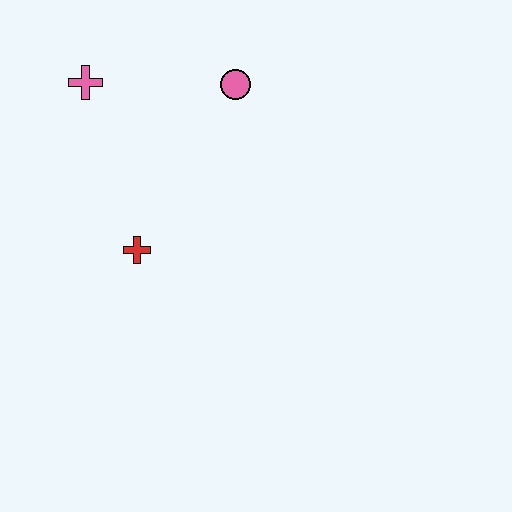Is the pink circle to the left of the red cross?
No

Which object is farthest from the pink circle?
The red cross is farthest from the pink circle.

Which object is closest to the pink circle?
The pink cross is closest to the pink circle.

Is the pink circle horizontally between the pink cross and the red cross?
No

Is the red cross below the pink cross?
Yes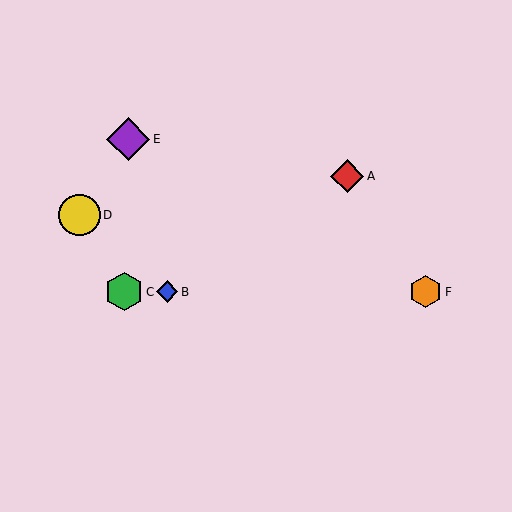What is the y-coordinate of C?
Object C is at y≈292.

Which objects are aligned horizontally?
Objects B, C, F are aligned horizontally.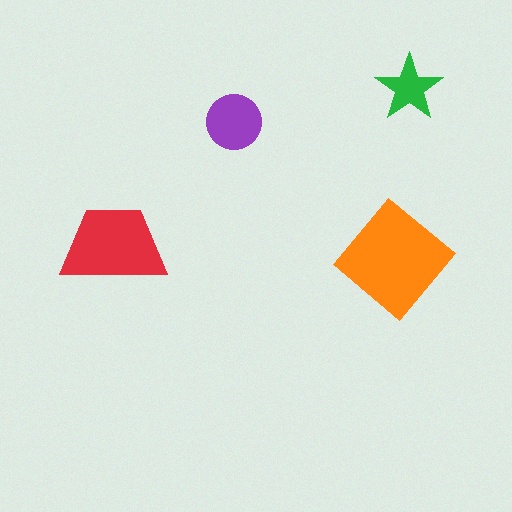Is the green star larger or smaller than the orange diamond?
Smaller.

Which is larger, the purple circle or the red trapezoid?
The red trapezoid.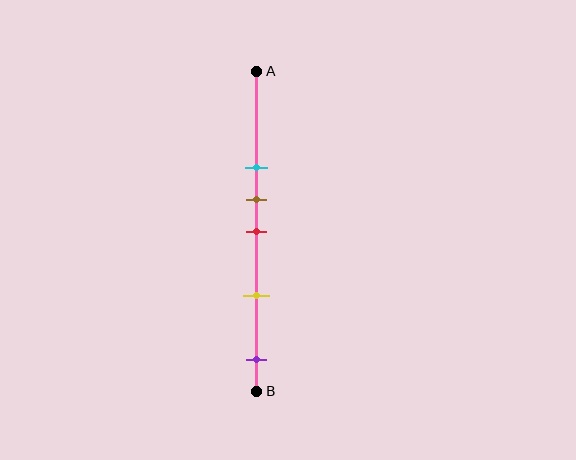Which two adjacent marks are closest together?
The brown and red marks are the closest adjacent pair.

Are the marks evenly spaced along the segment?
No, the marks are not evenly spaced.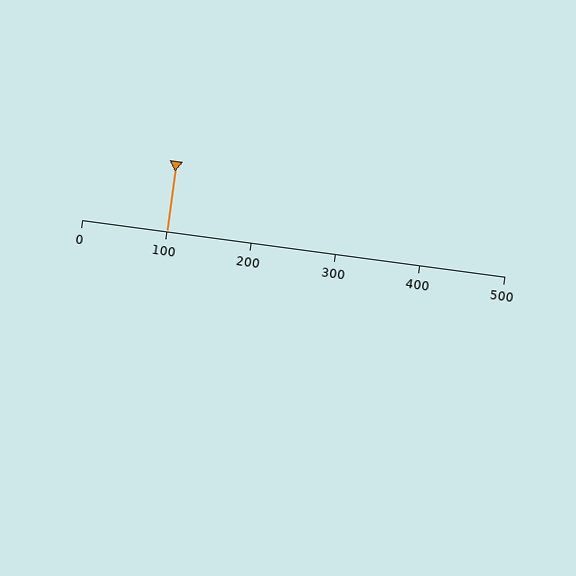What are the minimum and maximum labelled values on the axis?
The axis runs from 0 to 500.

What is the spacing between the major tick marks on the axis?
The major ticks are spaced 100 apart.